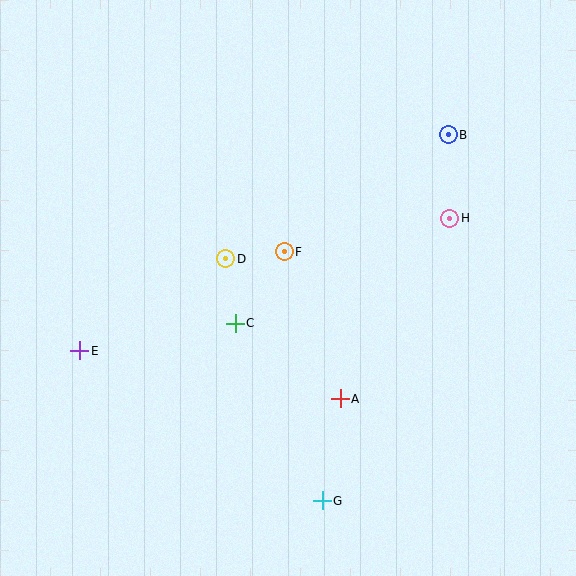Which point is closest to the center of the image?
Point F at (284, 252) is closest to the center.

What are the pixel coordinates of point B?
Point B is at (448, 135).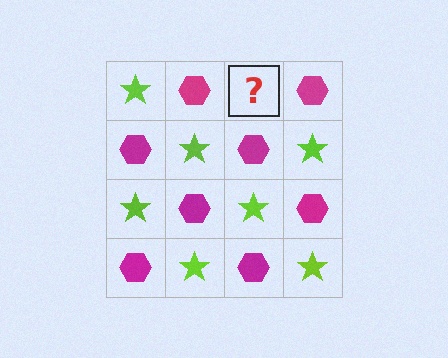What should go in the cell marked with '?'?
The missing cell should contain a lime star.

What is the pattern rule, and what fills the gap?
The rule is that it alternates lime star and magenta hexagon in a checkerboard pattern. The gap should be filled with a lime star.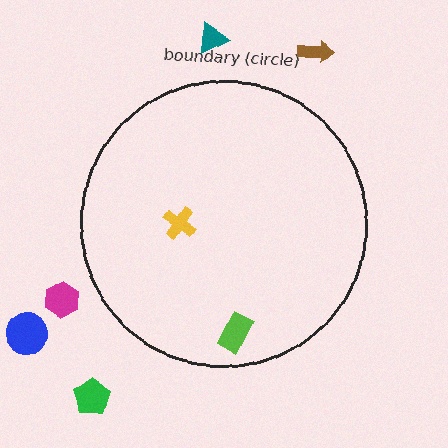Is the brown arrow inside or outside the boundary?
Outside.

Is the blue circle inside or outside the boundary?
Outside.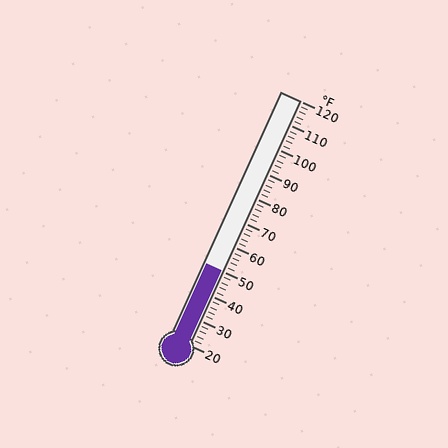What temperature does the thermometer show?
The thermometer shows approximately 50°F.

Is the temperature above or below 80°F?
The temperature is below 80°F.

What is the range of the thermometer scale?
The thermometer scale ranges from 20°F to 120°F.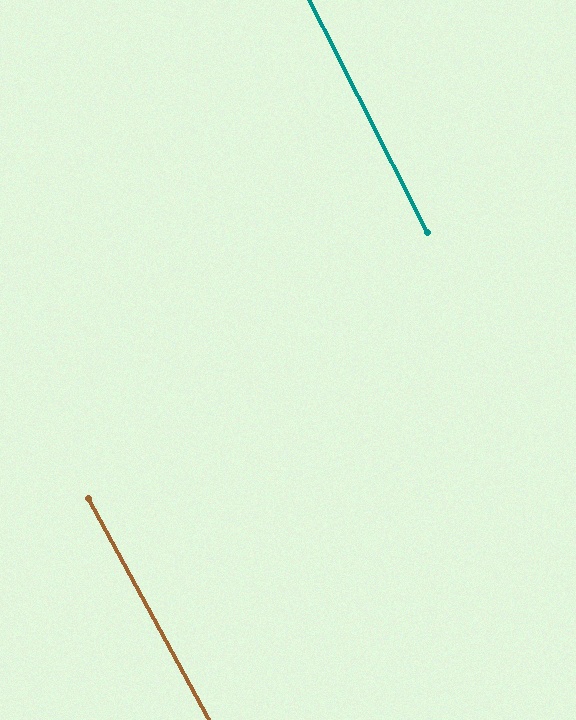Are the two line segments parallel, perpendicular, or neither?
Parallel — their directions differ by only 1.8°.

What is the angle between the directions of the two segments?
Approximately 2 degrees.